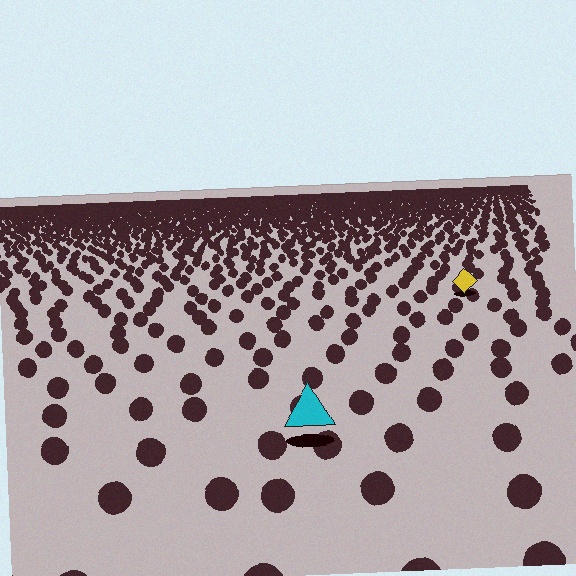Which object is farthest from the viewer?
The yellow diamond is farthest from the viewer. It appears smaller and the ground texture around it is denser.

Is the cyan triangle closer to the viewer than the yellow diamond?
Yes. The cyan triangle is closer — you can tell from the texture gradient: the ground texture is coarser near it.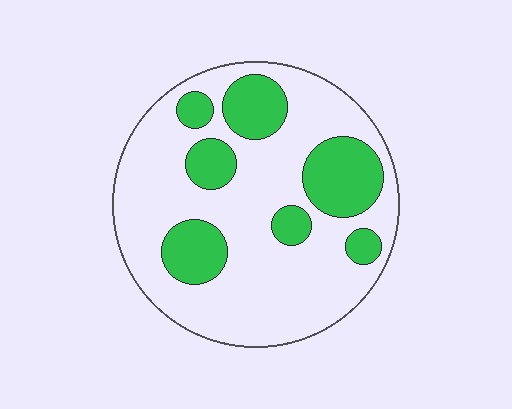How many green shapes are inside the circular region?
7.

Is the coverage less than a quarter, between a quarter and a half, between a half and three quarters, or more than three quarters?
Between a quarter and a half.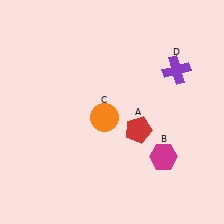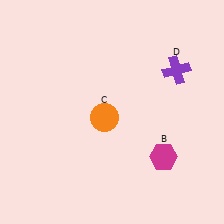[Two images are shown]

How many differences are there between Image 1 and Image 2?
There is 1 difference between the two images.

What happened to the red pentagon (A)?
The red pentagon (A) was removed in Image 2. It was in the bottom-right area of Image 1.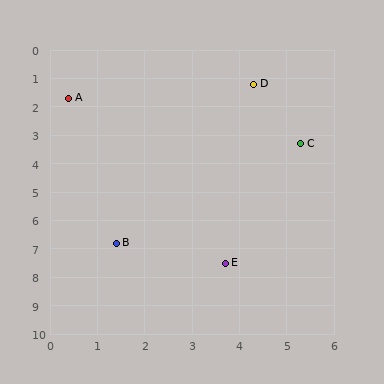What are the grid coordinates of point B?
Point B is at approximately (1.4, 6.8).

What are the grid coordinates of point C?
Point C is at approximately (5.3, 3.3).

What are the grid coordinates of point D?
Point D is at approximately (4.3, 1.2).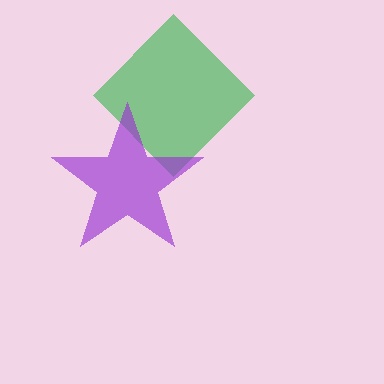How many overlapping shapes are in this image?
There are 2 overlapping shapes in the image.